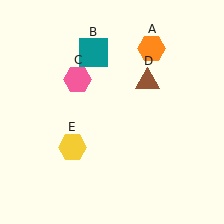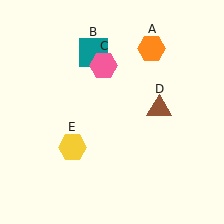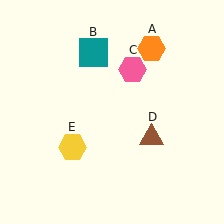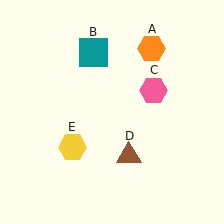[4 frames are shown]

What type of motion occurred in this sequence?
The pink hexagon (object C), brown triangle (object D) rotated clockwise around the center of the scene.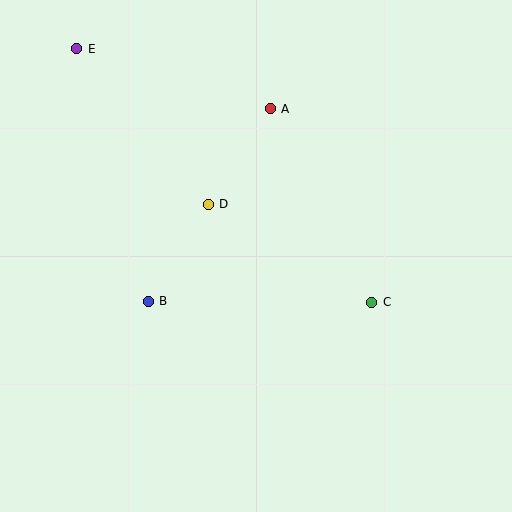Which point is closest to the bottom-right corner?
Point C is closest to the bottom-right corner.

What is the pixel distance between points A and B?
The distance between A and B is 228 pixels.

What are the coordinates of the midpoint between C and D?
The midpoint between C and D is at (290, 253).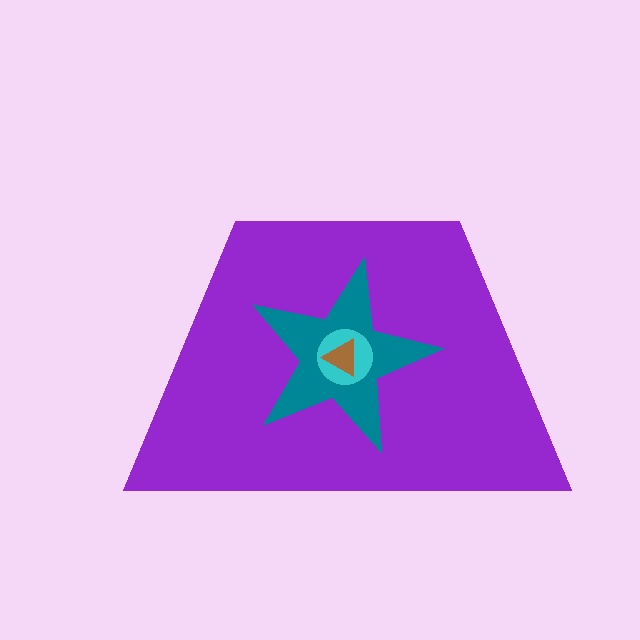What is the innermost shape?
The brown triangle.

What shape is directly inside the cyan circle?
The brown triangle.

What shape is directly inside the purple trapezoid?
The teal star.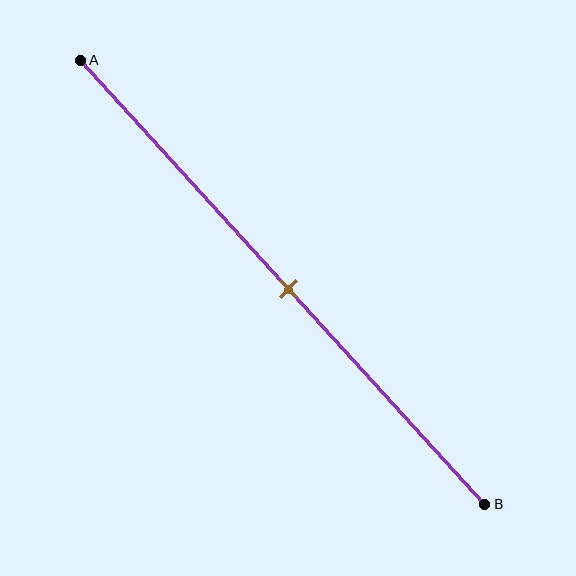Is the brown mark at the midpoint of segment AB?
Yes, the mark is approximately at the midpoint.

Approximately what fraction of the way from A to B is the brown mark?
The brown mark is approximately 50% of the way from A to B.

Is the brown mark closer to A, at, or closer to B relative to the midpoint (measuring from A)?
The brown mark is approximately at the midpoint of segment AB.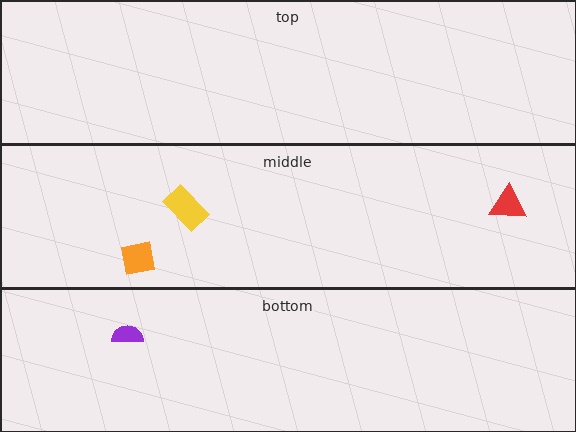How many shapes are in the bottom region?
1.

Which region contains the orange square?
The middle region.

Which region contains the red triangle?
The middle region.